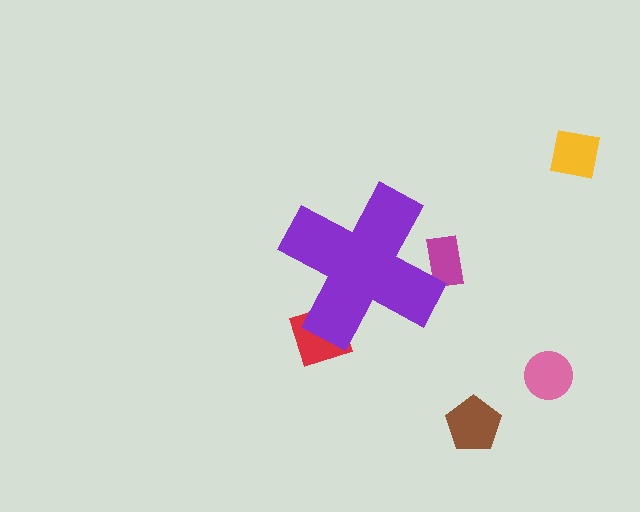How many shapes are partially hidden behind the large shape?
2 shapes are partially hidden.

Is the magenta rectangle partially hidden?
Yes, the magenta rectangle is partially hidden behind the purple cross.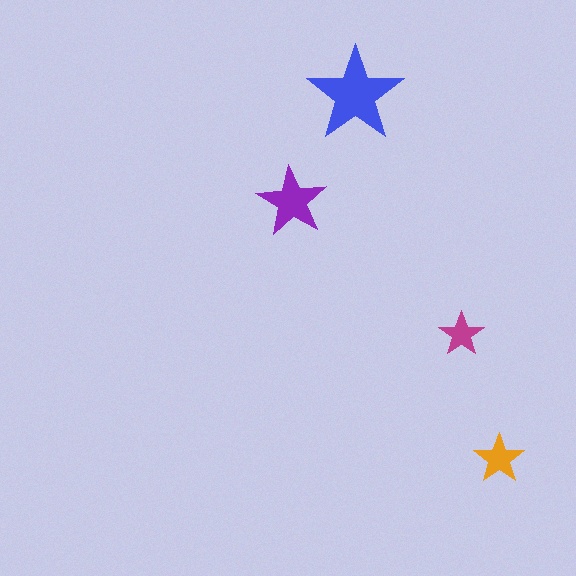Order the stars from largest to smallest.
the blue one, the purple one, the orange one, the magenta one.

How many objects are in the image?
There are 4 objects in the image.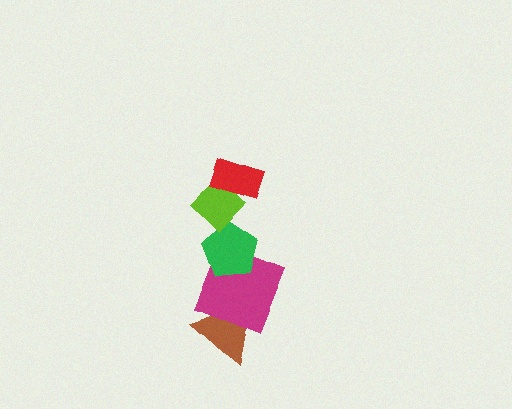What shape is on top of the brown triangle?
The magenta square is on top of the brown triangle.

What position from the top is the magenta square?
The magenta square is 4th from the top.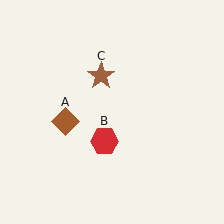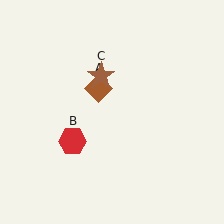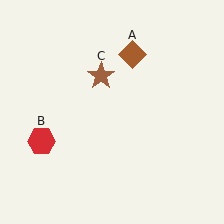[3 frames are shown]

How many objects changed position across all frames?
2 objects changed position: brown diamond (object A), red hexagon (object B).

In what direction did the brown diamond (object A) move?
The brown diamond (object A) moved up and to the right.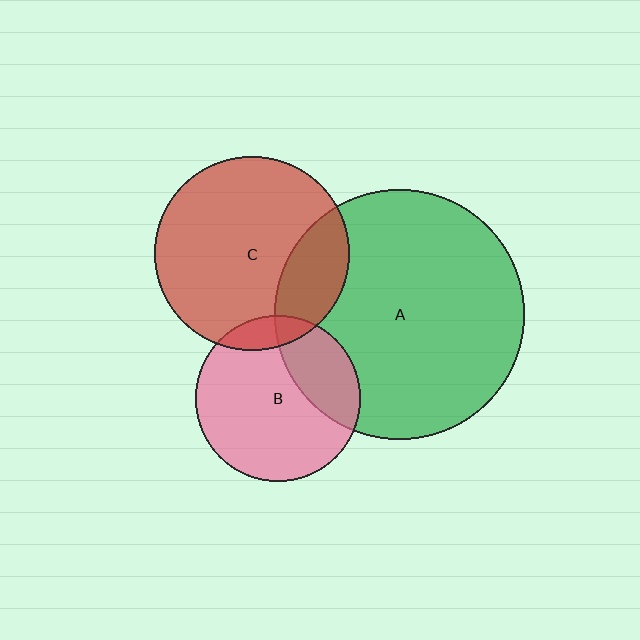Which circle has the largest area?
Circle A (green).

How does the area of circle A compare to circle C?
Approximately 1.7 times.